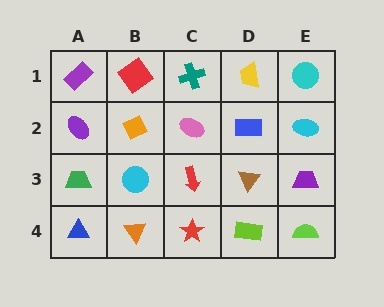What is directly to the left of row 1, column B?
A purple rectangle.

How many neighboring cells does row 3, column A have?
3.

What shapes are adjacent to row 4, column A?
A green trapezoid (row 3, column A), an orange triangle (row 4, column B).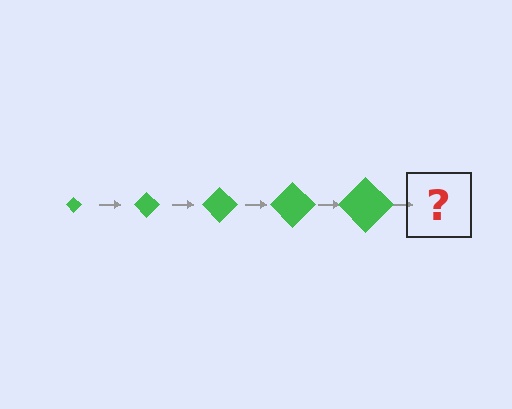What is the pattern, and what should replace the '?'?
The pattern is that the diamond gets progressively larger each step. The '?' should be a green diamond, larger than the previous one.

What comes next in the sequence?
The next element should be a green diamond, larger than the previous one.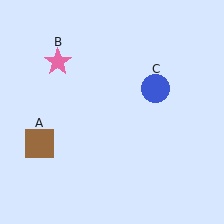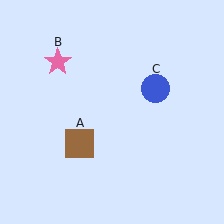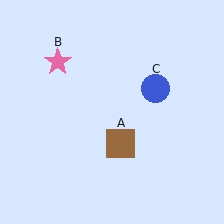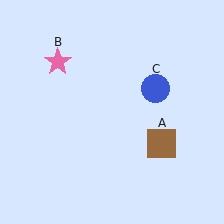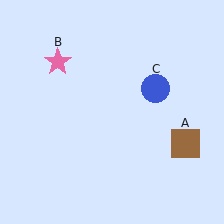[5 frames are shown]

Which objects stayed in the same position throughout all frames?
Pink star (object B) and blue circle (object C) remained stationary.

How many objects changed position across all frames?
1 object changed position: brown square (object A).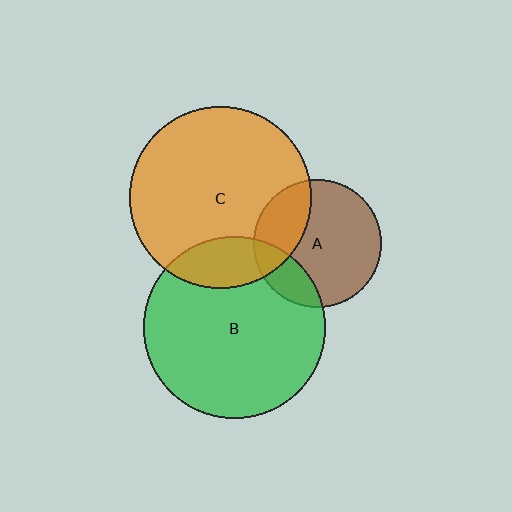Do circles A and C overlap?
Yes.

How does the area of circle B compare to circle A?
Approximately 2.0 times.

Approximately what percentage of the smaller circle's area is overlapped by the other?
Approximately 30%.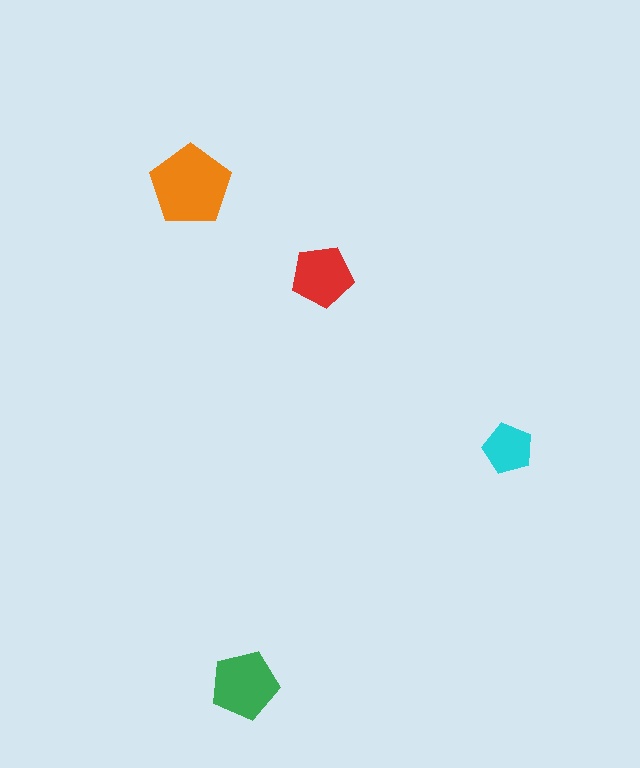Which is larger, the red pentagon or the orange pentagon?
The orange one.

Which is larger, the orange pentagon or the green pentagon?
The orange one.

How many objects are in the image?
There are 4 objects in the image.